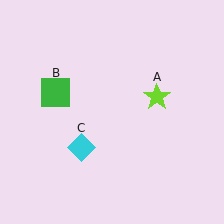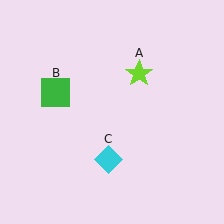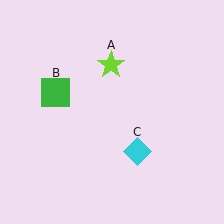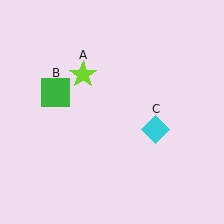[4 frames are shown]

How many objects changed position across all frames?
2 objects changed position: lime star (object A), cyan diamond (object C).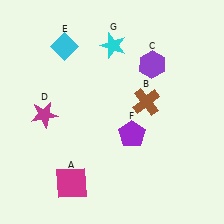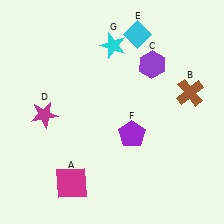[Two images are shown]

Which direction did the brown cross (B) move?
The brown cross (B) moved right.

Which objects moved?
The objects that moved are: the brown cross (B), the cyan diamond (E).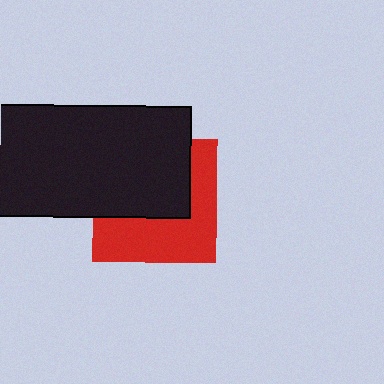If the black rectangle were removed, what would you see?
You would see the complete red square.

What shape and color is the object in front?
The object in front is a black rectangle.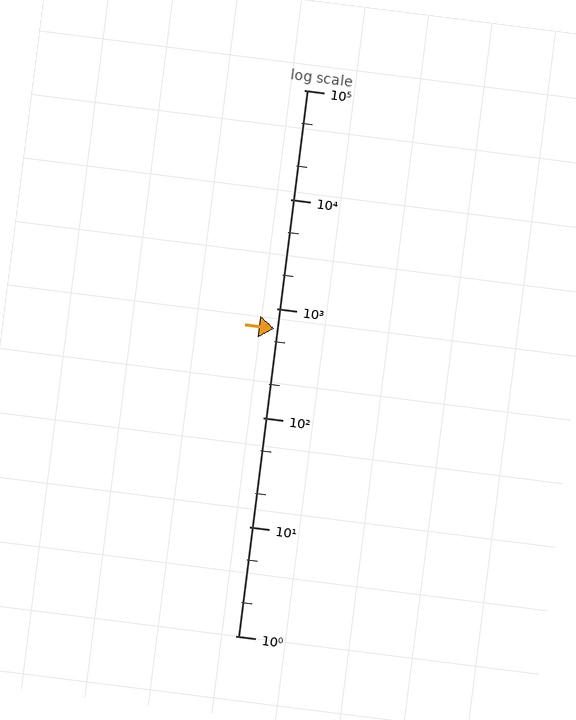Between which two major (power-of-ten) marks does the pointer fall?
The pointer is between 100 and 1000.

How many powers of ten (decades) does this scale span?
The scale spans 5 decades, from 1 to 100000.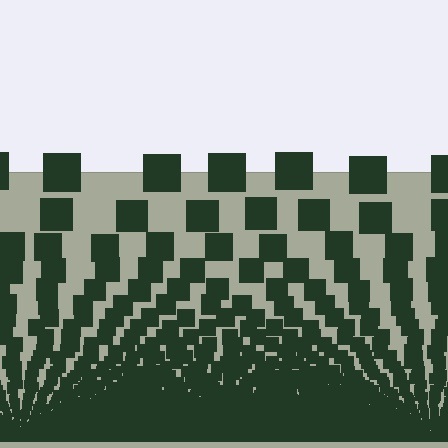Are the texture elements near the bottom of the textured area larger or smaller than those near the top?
Smaller. The gradient is inverted — elements near the bottom are smaller and denser.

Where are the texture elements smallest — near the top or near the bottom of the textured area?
Near the bottom.